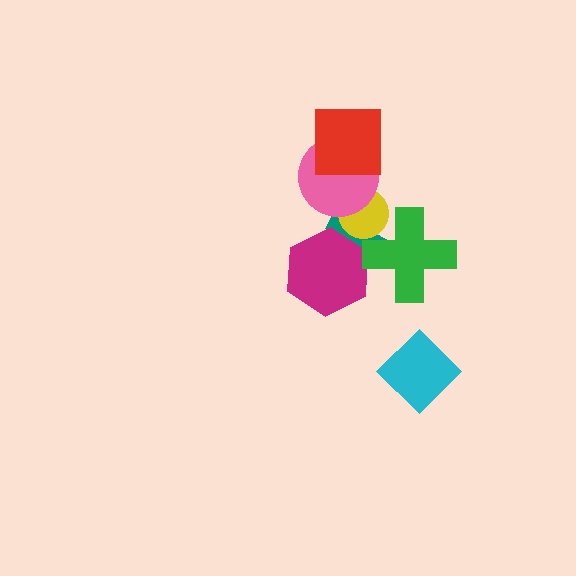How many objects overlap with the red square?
1 object overlaps with the red square.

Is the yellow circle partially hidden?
Yes, it is partially covered by another shape.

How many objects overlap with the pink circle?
3 objects overlap with the pink circle.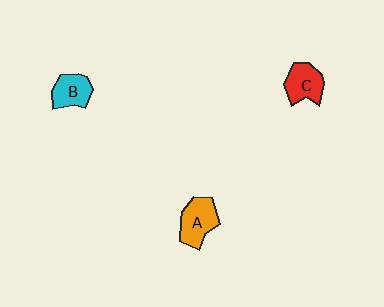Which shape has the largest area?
Shape A (orange).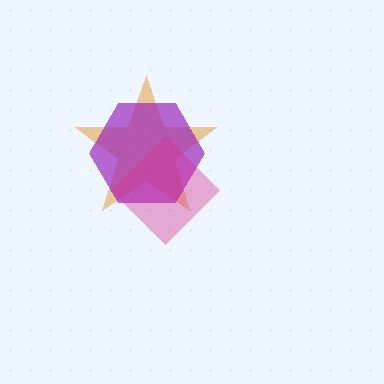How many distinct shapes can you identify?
There are 3 distinct shapes: an orange star, a purple hexagon, a magenta diamond.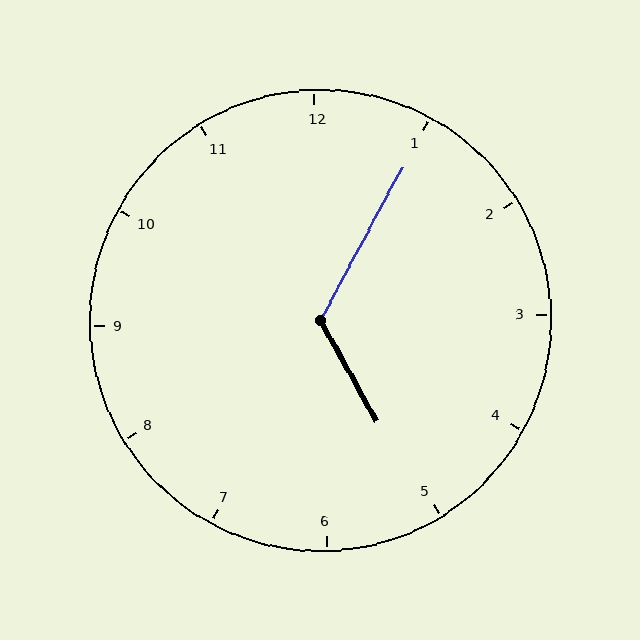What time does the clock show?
5:05.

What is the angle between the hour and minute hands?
Approximately 122 degrees.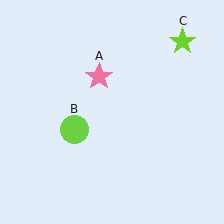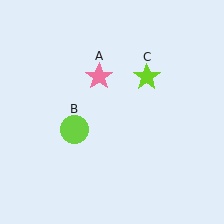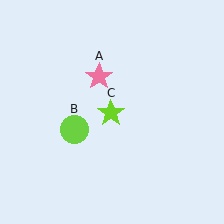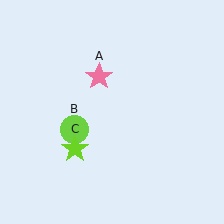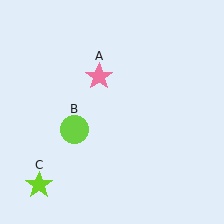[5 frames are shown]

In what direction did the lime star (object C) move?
The lime star (object C) moved down and to the left.